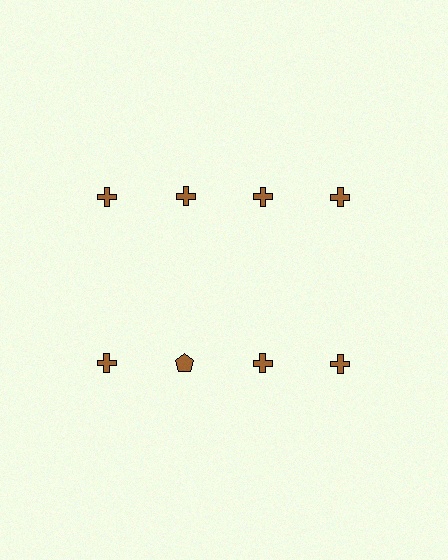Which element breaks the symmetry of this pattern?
The brown pentagon in the second row, second from left column breaks the symmetry. All other shapes are brown crosses.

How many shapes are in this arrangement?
There are 8 shapes arranged in a grid pattern.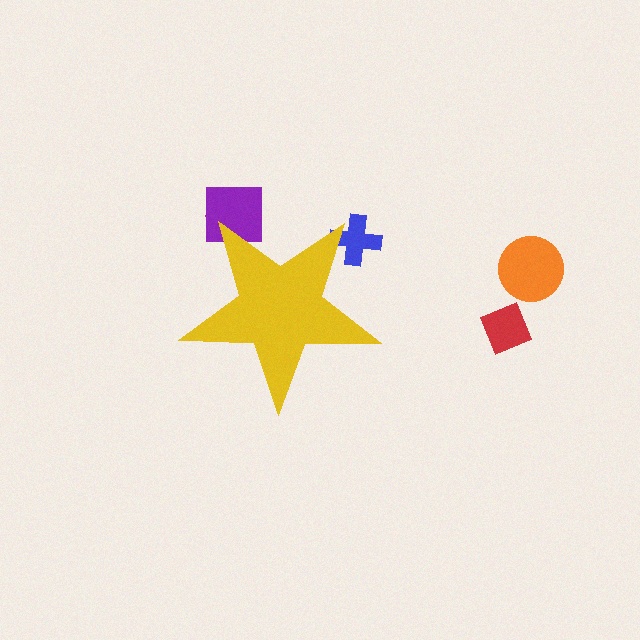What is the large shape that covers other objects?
A yellow star.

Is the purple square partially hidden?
Yes, the purple square is partially hidden behind the yellow star.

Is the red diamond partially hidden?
No, the red diamond is fully visible.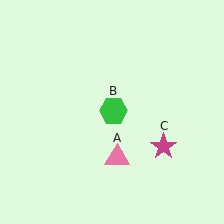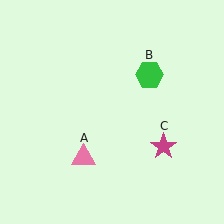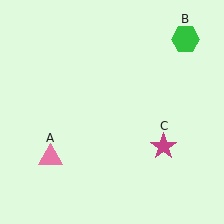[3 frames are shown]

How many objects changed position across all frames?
2 objects changed position: pink triangle (object A), green hexagon (object B).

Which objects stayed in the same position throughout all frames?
Magenta star (object C) remained stationary.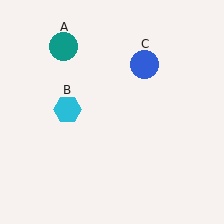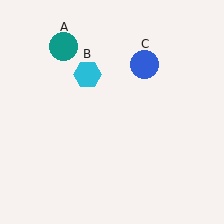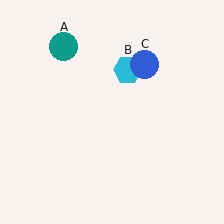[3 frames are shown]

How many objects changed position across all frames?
1 object changed position: cyan hexagon (object B).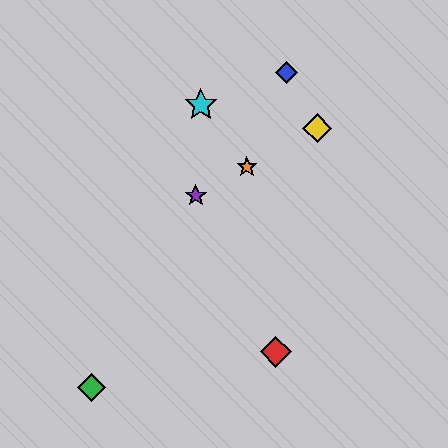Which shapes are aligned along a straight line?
The yellow diamond, the purple star, the orange star are aligned along a straight line.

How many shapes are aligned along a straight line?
3 shapes (the yellow diamond, the purple star, the orange star) are aligned along a straight line.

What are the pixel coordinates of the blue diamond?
The blue diamond is at (287, 73).